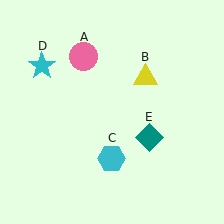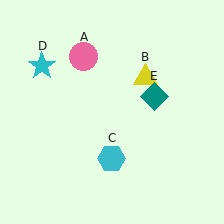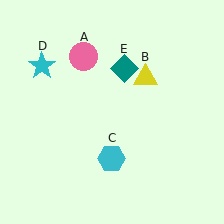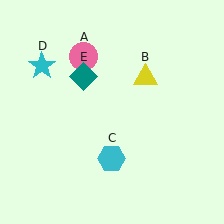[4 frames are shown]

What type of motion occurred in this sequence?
The teal diamond (object E) rotated counterclockwise around the center of the scene.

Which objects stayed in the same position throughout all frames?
Pink circle (object A) and yellow triangle (object B) and cyan hexagon (object C) and cyan star (object D) remained stationary.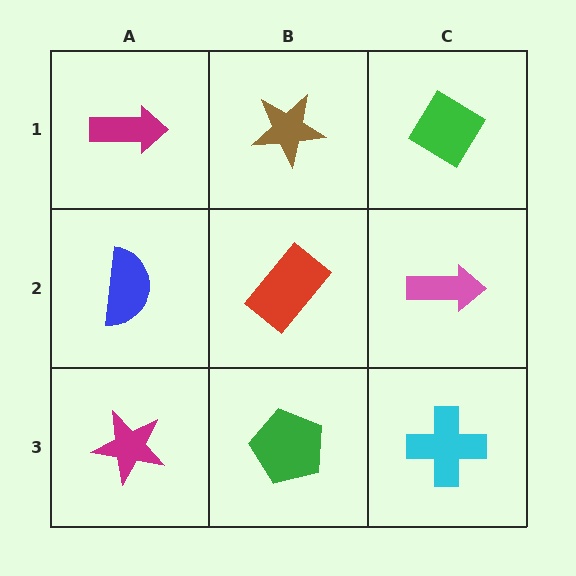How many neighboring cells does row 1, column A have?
2.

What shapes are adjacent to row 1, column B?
A red rectangle (row 2, column B), a magenta arrow (row 1, column A), a green diamond (row 1, column C).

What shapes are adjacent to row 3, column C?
A pink arrow (row 2, column C), a green pentagon (row 3, column B).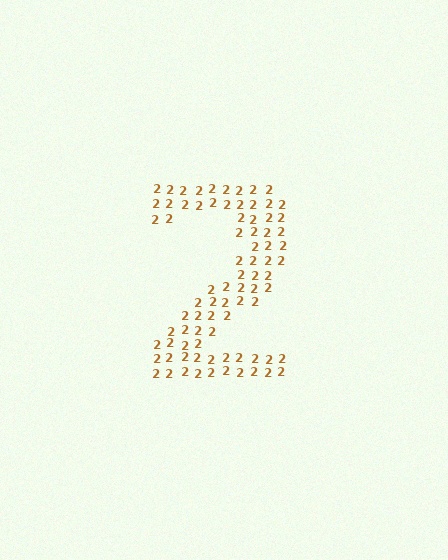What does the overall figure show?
The overall figure shows the digit 2.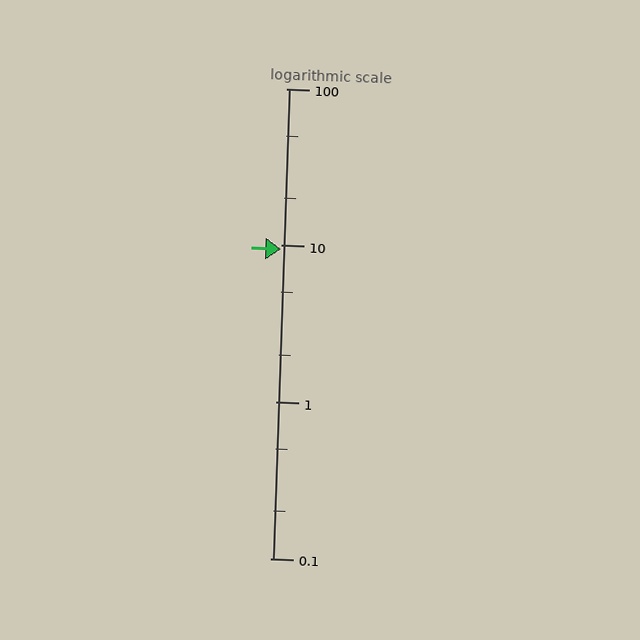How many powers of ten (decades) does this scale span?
The scale spans 3 decades, from 0.1 to 100.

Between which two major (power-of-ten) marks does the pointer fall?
The pointer is between 1 and 10.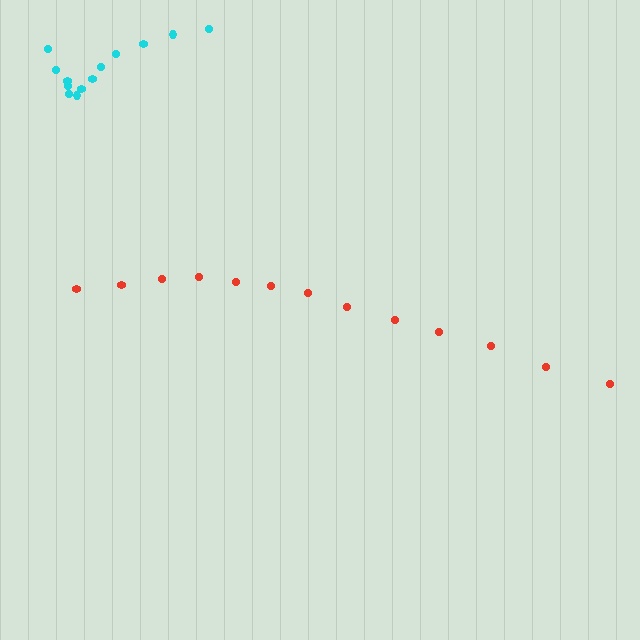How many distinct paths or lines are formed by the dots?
There are 2 distinct paths.